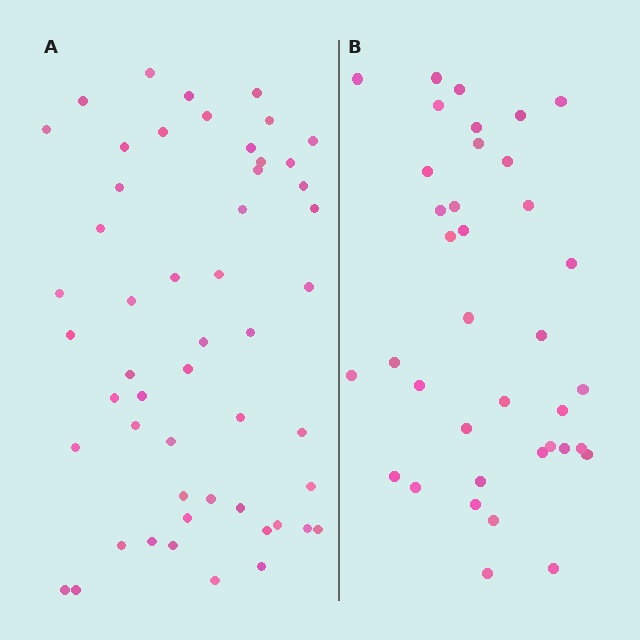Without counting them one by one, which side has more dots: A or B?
Region A (the left region) has more dots.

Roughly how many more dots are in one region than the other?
Region A has approximately 15 more dots than region B.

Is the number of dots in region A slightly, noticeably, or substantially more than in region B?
Region A has noticeably more, but not dramatically so. The ratio is roughly 1.4 to 1.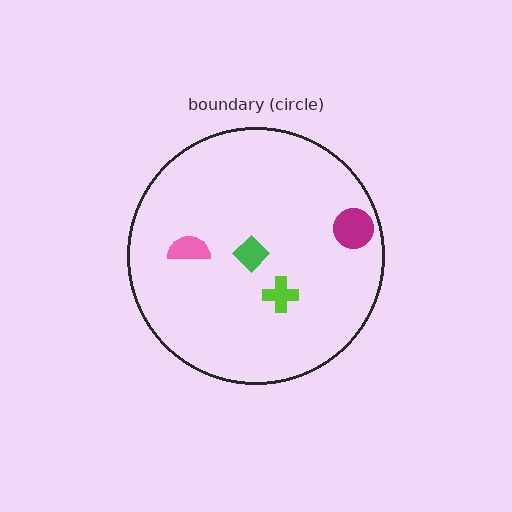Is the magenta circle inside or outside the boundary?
Inside.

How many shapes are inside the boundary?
4 inside, 0 outside.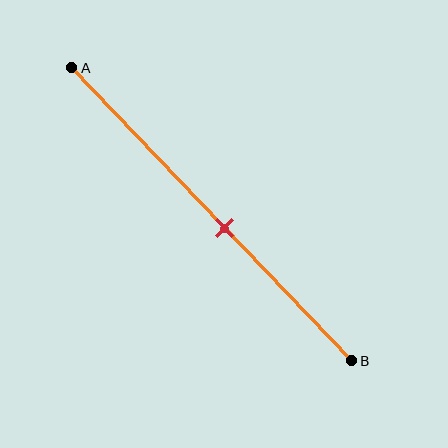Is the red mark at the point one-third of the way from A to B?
No, the mark is at about 55% from A, not at the 33% one-third point.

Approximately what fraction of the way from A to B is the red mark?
The red mark is approximately 55% of the way from A to B.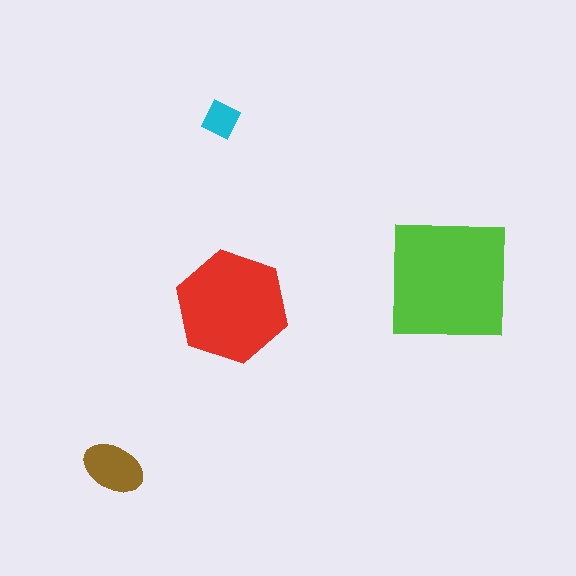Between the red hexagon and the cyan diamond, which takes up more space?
The red hexagon.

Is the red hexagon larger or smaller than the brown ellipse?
Larger.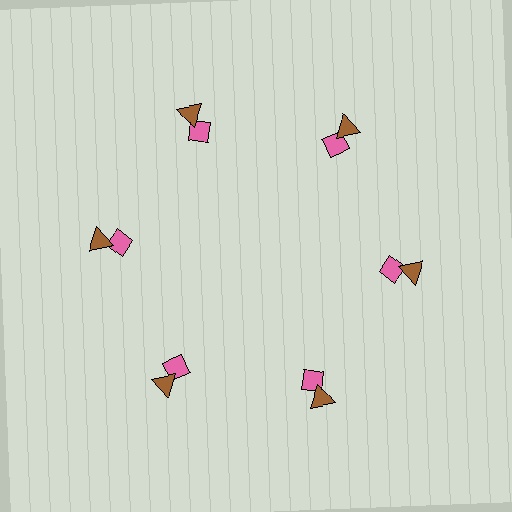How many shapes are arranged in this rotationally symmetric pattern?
There are 12 shapes, arranged in 6 groups of 2.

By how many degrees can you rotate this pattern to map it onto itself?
The pattern maps onto itself every 60 degrees of rotation.